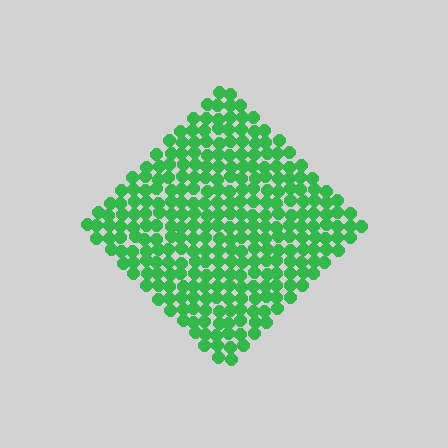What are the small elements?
The small elements are circles.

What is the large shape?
The large shape is a diamond.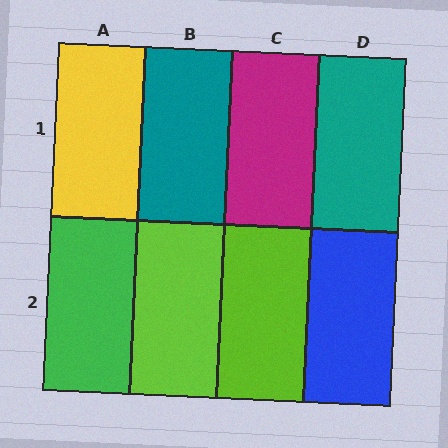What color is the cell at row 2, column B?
Lime.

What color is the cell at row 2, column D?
Blue.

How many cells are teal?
2 cells are teal.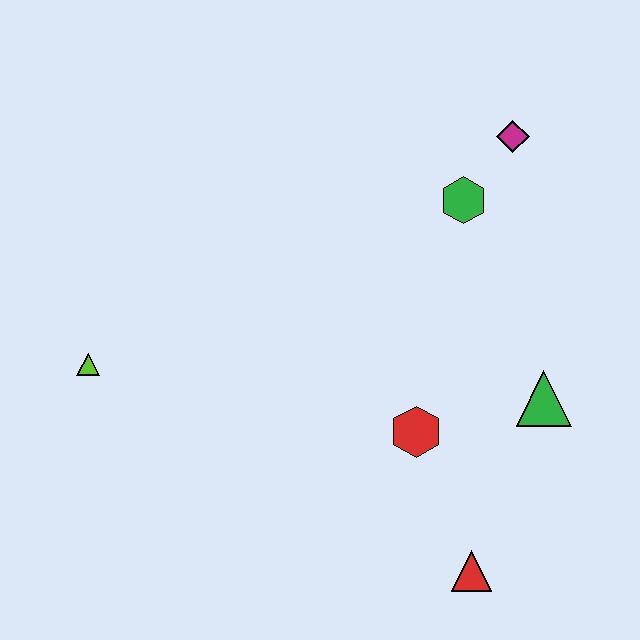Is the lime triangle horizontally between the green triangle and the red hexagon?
No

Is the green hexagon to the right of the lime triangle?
Yes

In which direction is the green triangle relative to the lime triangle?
The green triangle is to the right of the lime triangle.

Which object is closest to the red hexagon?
The green triangle is closest to the red hexagon.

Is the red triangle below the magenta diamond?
Yes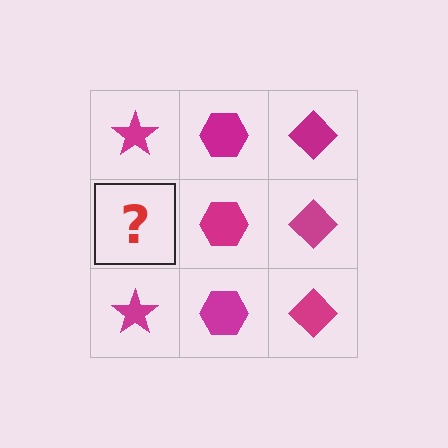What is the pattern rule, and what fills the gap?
The rule is that each column has a consistent shape. The gap should be filled with a magenta star.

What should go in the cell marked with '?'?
The missing cell should contain a magenta star.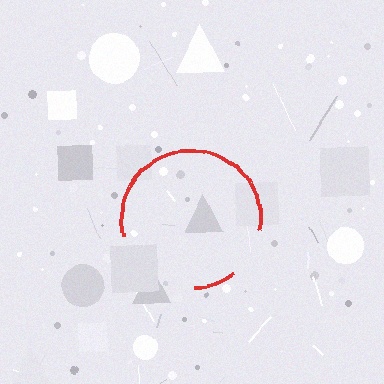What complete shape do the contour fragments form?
The contour fragments form a circle.